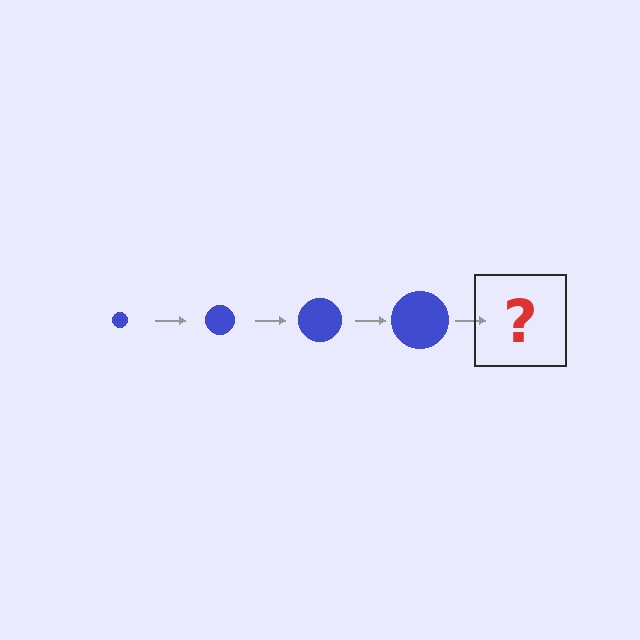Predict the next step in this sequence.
The next step is a blue circle, larger than the previous one.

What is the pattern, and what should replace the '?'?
The pattern is that the circle gets progressively larger each step. The '?' should be a blue circle, larger than the previous one.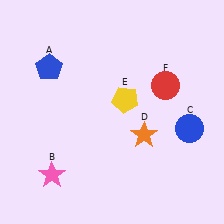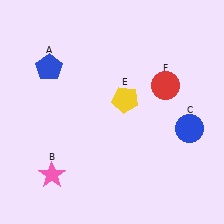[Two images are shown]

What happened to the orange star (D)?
The orange star (D) was removed in Image 2. It was in the bottom-right area of Image 1.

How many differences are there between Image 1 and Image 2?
There is 1 difference between the two images.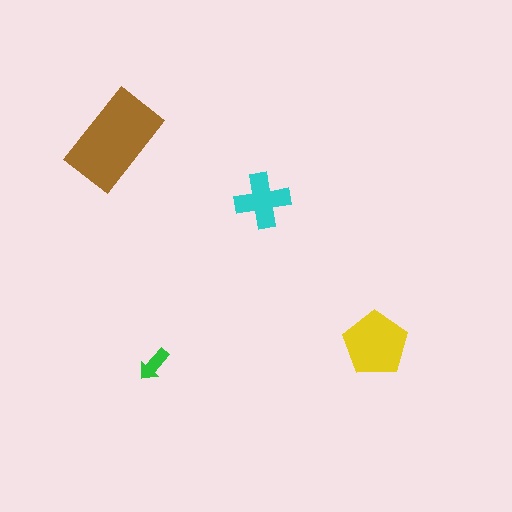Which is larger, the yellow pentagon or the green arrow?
The yellow pentagon.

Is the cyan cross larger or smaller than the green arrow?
Larger.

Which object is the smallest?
The green arrow.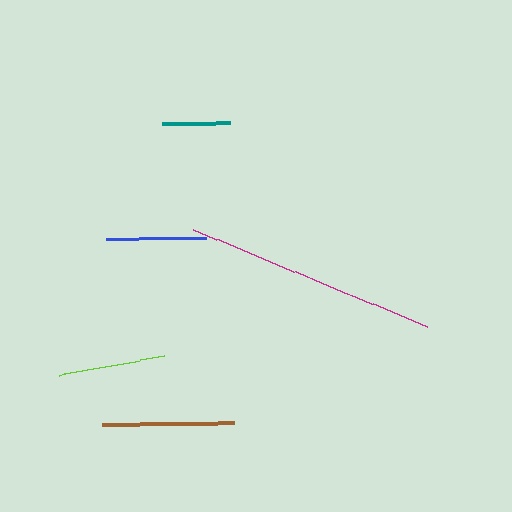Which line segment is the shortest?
The teal line is the shortest at approximately 68 pixels.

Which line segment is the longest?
The magenta line is the longest at approximately 253 pixels.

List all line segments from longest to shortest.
From longest to shortest: magenta, brown, lime, blue, teal.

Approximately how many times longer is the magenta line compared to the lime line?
The magenta line is approximately 2.3 times the length of the lime line.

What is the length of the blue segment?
The blue segment is approximately 99 pixels long.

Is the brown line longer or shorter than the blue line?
The brown line is longer than the blue line.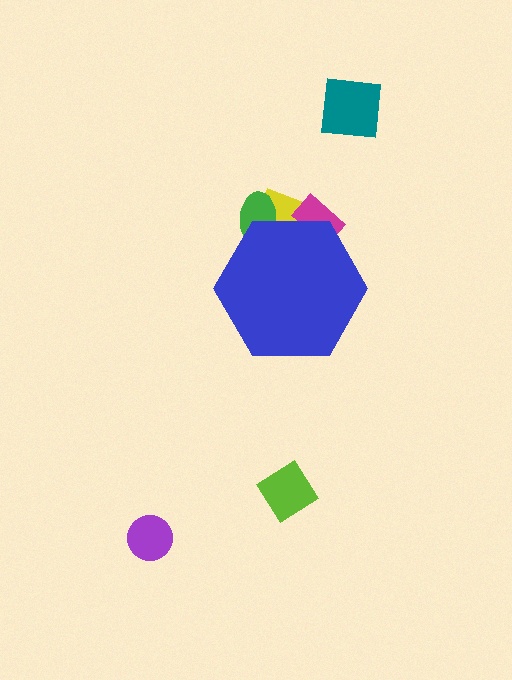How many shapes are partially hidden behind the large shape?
3 shapes are partially hidden.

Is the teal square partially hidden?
No, the teal square is fully visible.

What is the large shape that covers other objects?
A blue hexagon.